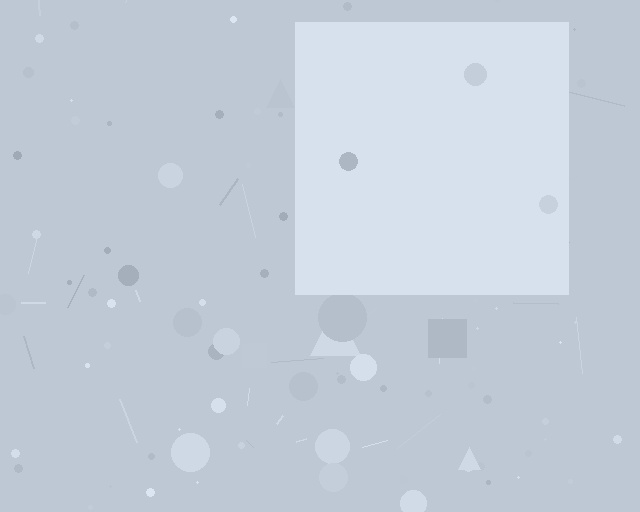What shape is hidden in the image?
A square is hidden in the image.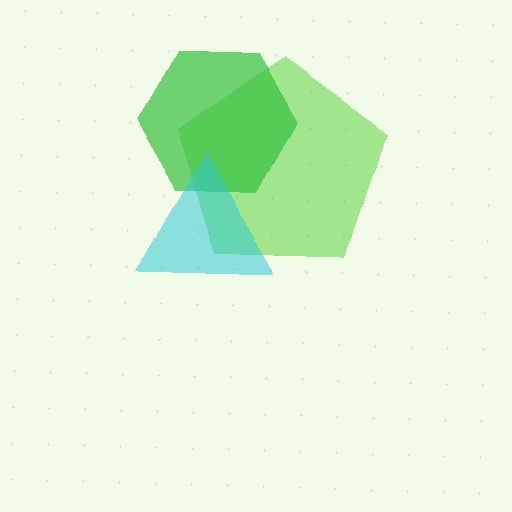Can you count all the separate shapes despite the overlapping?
Yes, there are 3 separate shapes.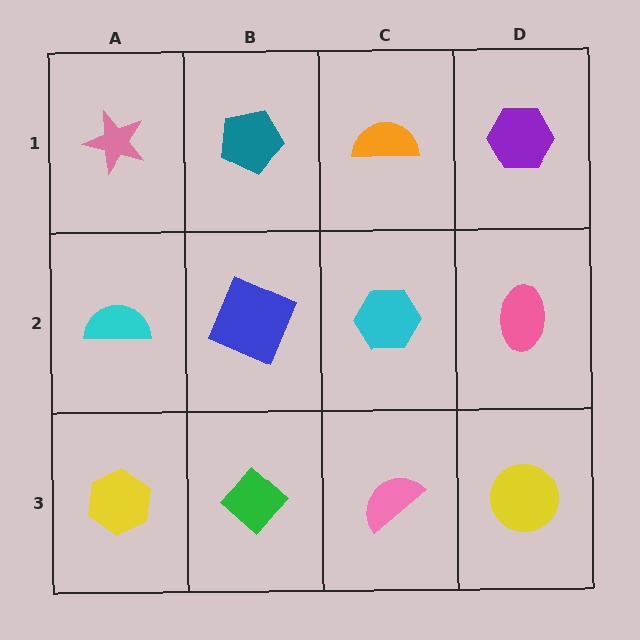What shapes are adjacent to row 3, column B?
A blue square (row 2, column B), a yellow hexagon (row 3, column A), a pink semicircle (row 3, column C).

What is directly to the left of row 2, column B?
A cyan semicircle.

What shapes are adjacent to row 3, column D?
A pink ellipse (row 2, column D), a pink semicircle (row 3, column C).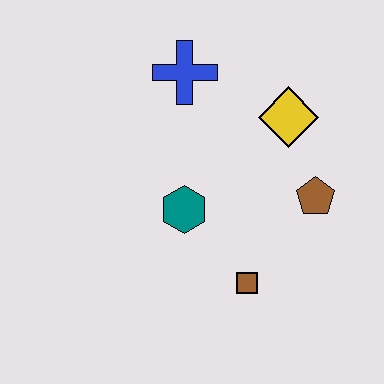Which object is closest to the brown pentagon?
The yellow diamond is closest to the brown pentagon.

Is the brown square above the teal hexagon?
No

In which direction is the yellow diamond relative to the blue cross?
The yellow diamond is to the right of the blue cross.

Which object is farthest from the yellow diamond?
The brown square is farthest from the yellow diamond.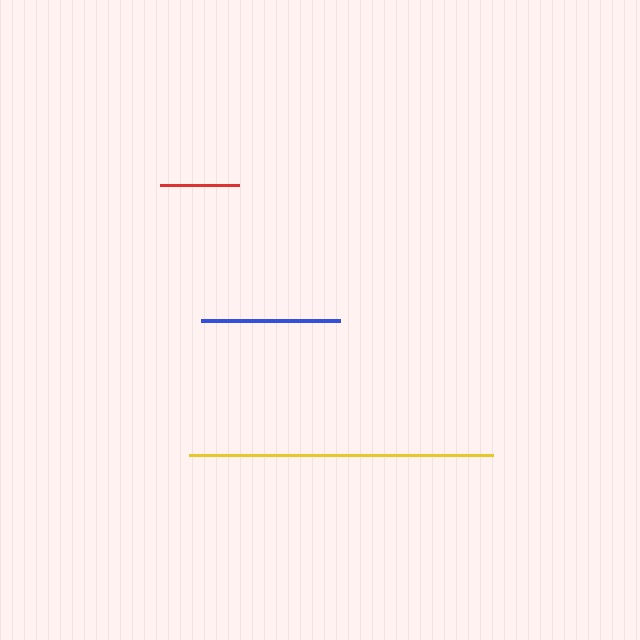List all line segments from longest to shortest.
From longest to shortest: yellow, blue, red.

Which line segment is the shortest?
The red line is the shortest at approximately 79 pixels.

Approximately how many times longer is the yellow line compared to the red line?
The yellow line is approximately 3.8 times the length of the red line.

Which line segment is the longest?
The yellow line is the longest at approximately 304 pixels.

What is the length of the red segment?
The red segment is approximately 79 pixels long.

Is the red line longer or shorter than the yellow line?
The yellow line is longer than the red line.